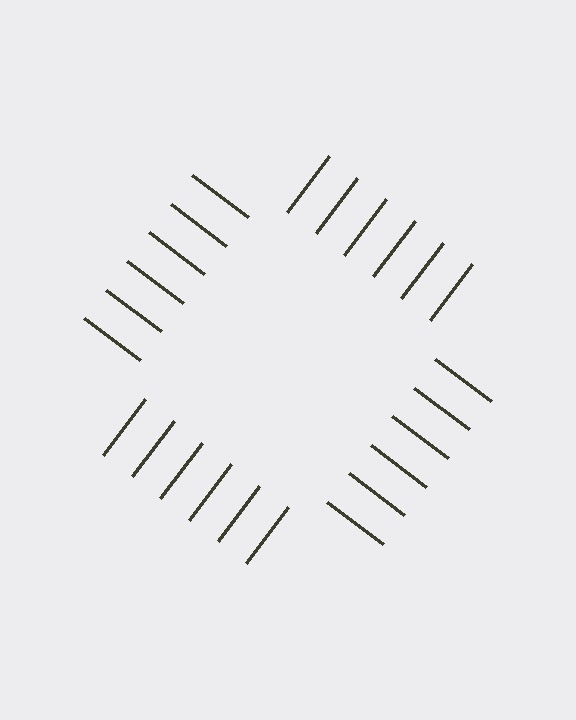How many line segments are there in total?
24 — 6 along each of the 4 edges.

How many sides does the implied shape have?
4 sides — the line-ends trace a square.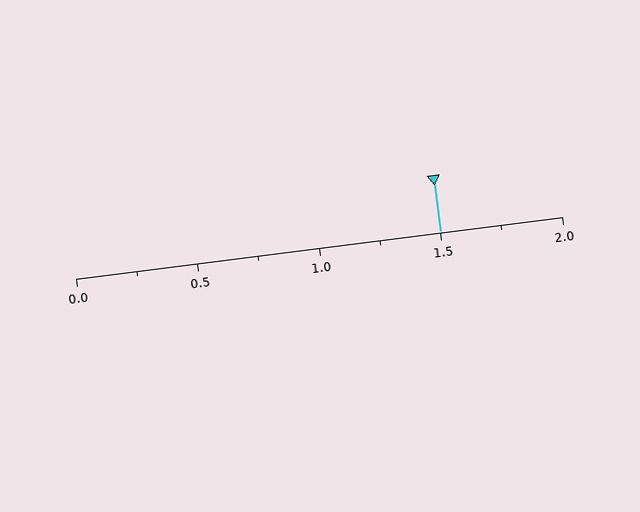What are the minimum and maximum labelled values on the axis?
The axis runs from 0.0 to 2.0.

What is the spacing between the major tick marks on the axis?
The major ticks are spaced 0.5 apart.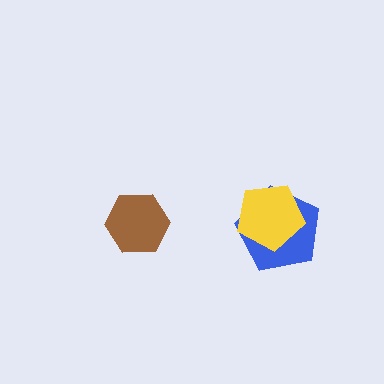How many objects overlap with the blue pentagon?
1 object overlaps with the blue pentagon.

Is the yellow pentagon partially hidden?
No, no other shape covers it.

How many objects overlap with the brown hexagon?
0 objects overlap with the brown hexagon.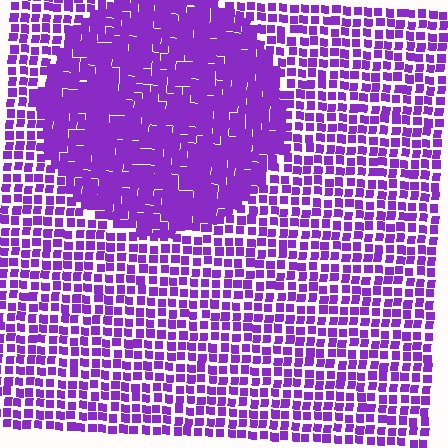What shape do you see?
I see a circle.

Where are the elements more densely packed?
The elements are more densely packed inside the circle boundary.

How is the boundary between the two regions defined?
The boundary is defined by a change in element density (approximately 1.8x ratio). All elements are the same color, size, and shape.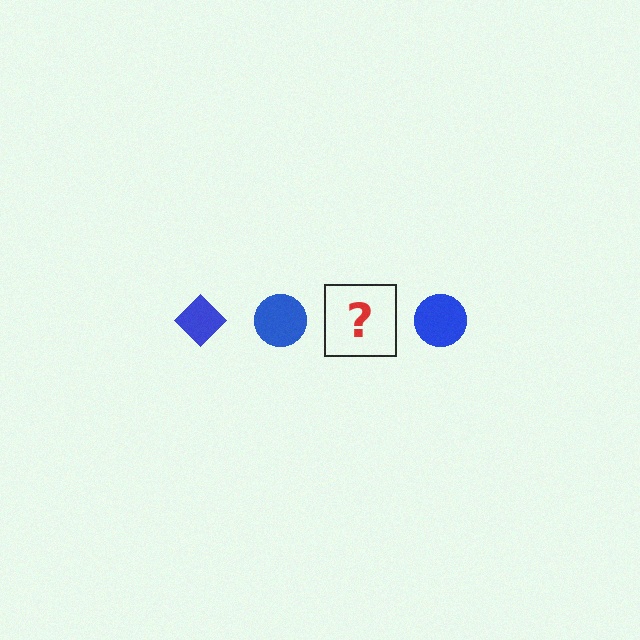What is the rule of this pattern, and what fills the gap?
The rule is that the pattern cycles through diamond, circle shapes in blue. The gap should be filled with a blue diamond.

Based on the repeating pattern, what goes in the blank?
The blank should be a blue diamond.